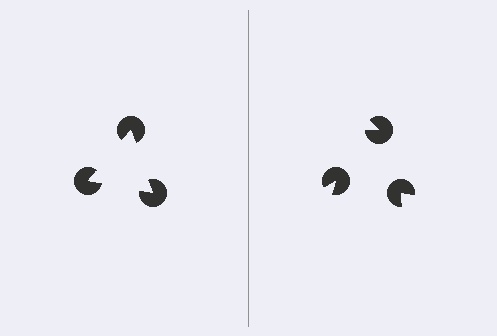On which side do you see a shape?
An illusory triangle appears on the left side. On the right side the wedge cuts are rotated, so no coherent shape forms.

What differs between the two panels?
The pac-man discs are positioned identically on both sides; only the wedge orientations differ. On the left they align to a triangle; on the right they are misaligned.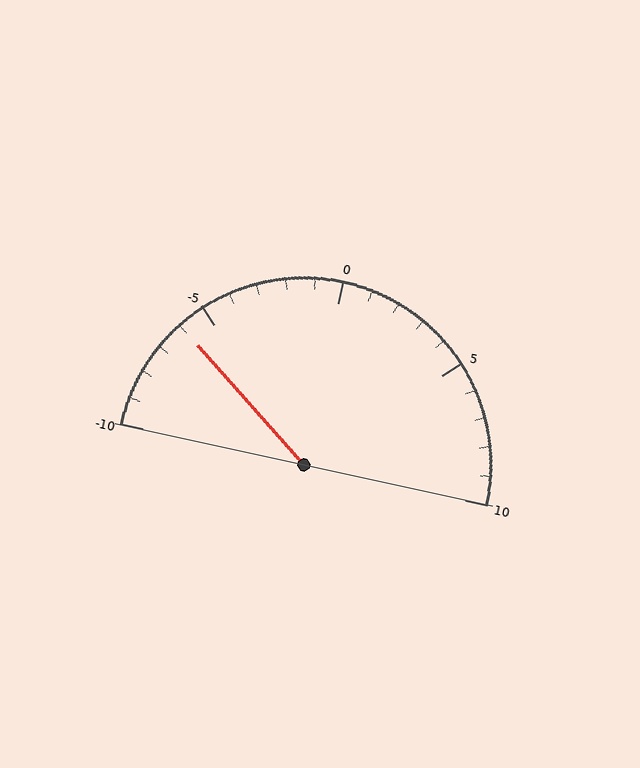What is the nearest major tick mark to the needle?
The nearest major tick mark is -5.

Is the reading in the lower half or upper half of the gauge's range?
The reading is in the lower half of the range (-10 to 10).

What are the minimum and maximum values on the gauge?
The gauge ranges from -10 to 10.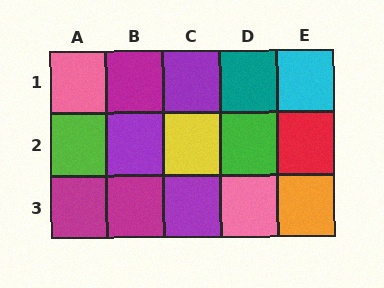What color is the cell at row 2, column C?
Yellow.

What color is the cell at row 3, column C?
Purple.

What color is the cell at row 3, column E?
Orange.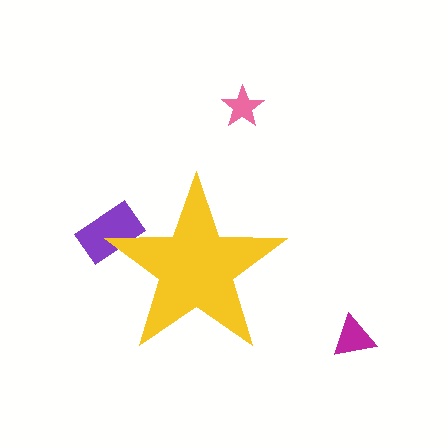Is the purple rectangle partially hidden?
Yes, the purple rectangle is partially hidden behind the yellow star.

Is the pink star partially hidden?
No, the pink star is fully visible.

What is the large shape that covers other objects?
A yellow star.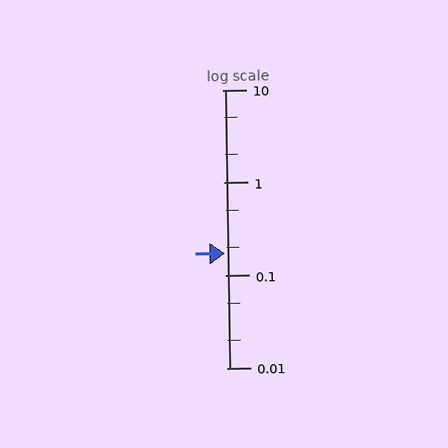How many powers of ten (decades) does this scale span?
The scale spans 3 decades, from 0.01 to 10.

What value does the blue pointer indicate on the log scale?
The pointer indicates approximately 0.17.